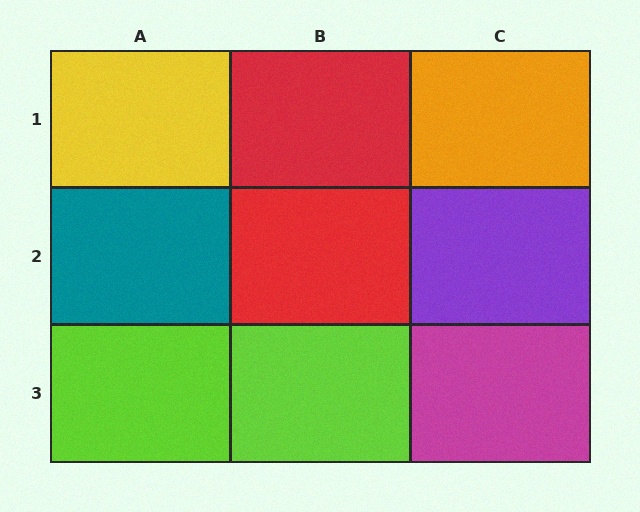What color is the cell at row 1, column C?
Orange.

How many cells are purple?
1 cell is purple.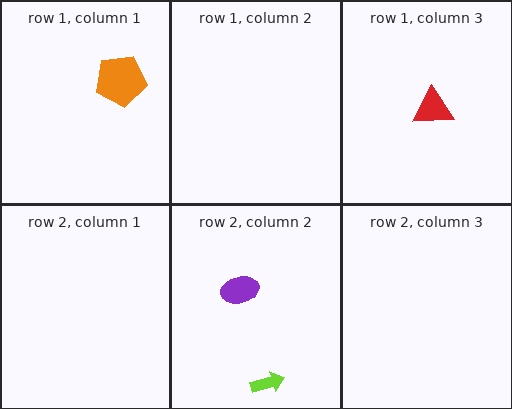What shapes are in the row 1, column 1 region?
The orange pentagon.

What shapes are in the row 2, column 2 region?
The lime arrow, the purple ellipse.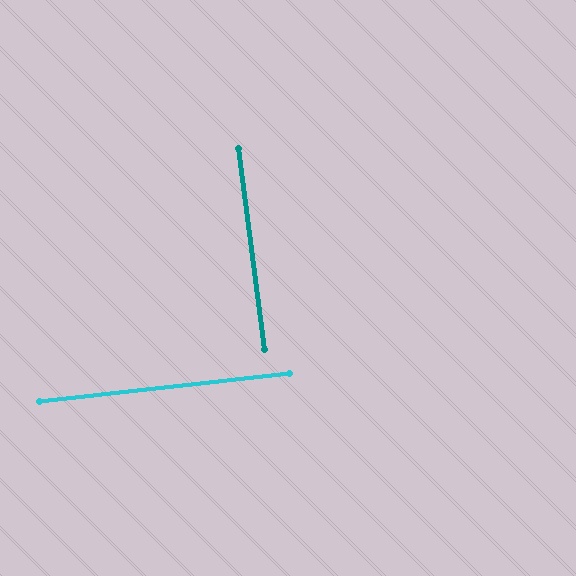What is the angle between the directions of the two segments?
Approximately 89 degrees.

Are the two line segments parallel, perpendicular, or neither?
Perpendicular — they meet at approximately 89°.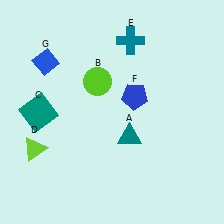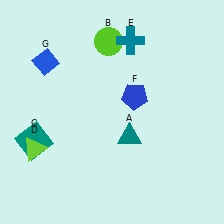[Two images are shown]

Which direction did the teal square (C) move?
The teal square (C) moved down.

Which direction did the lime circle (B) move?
The lime circle (B) moved up.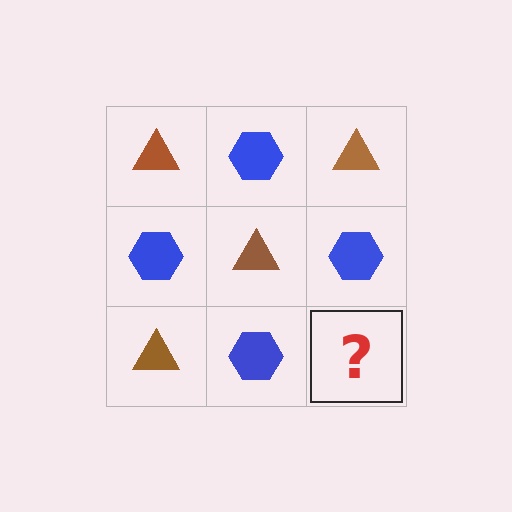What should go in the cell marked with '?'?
The missing cell should contain a brown triangle.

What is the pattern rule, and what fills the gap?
The rule is that it alternates brown triangle and blue hexagon in a checkerboard pattern. The gap should be filled with a brown triangle.